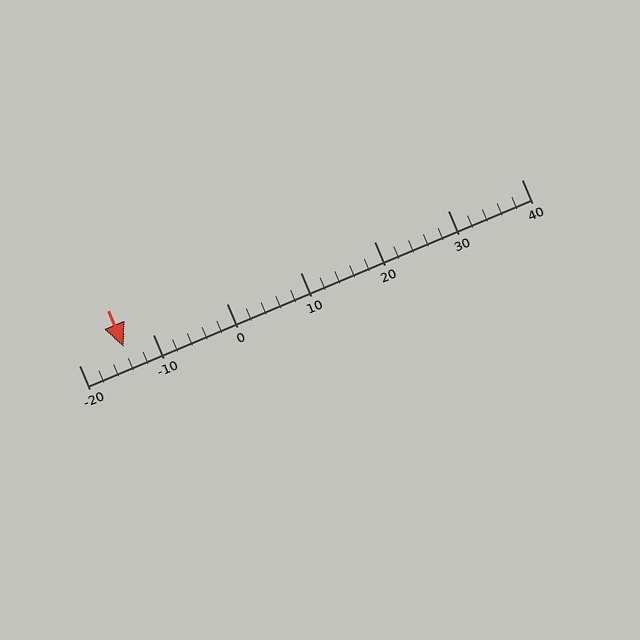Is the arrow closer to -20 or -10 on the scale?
The arrow is closer to -10.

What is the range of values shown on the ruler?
The ruler shows values from -20 to 40.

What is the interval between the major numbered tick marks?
The major tick marks are spaced 10 units apart.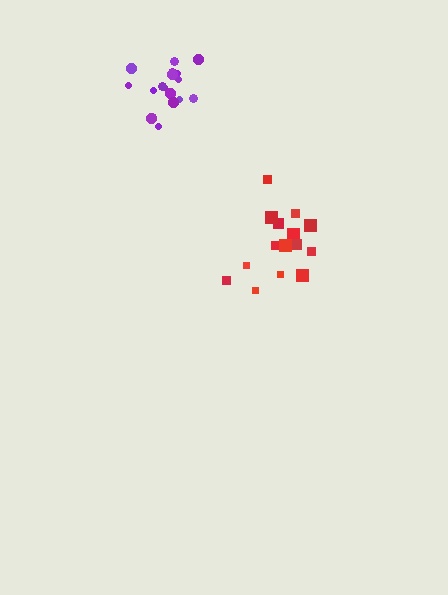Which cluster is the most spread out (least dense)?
Red.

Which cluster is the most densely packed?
Purple.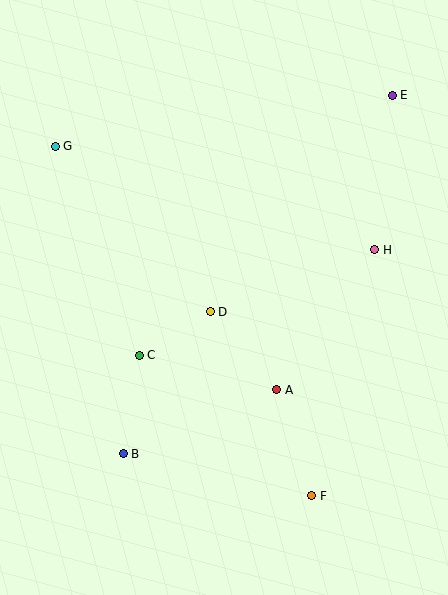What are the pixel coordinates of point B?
Point B is at (123, 454).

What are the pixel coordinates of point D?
Point D is at (210, 312).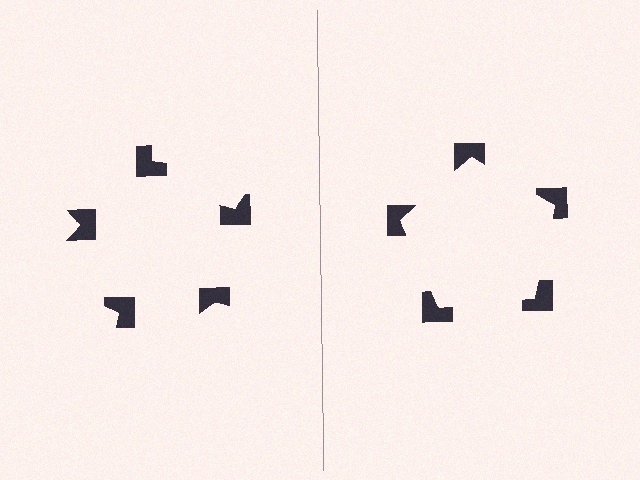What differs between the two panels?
The notched squares are positioned identically on both sides; only the wedge orientations differ. On the right they align to a pentagon; on the left they are misaligned.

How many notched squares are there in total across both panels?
10 — 5 on each side.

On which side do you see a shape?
An illusory pentagon appears on the right side. On the left side the wedge cuts are rotated, so no coherent shape forms.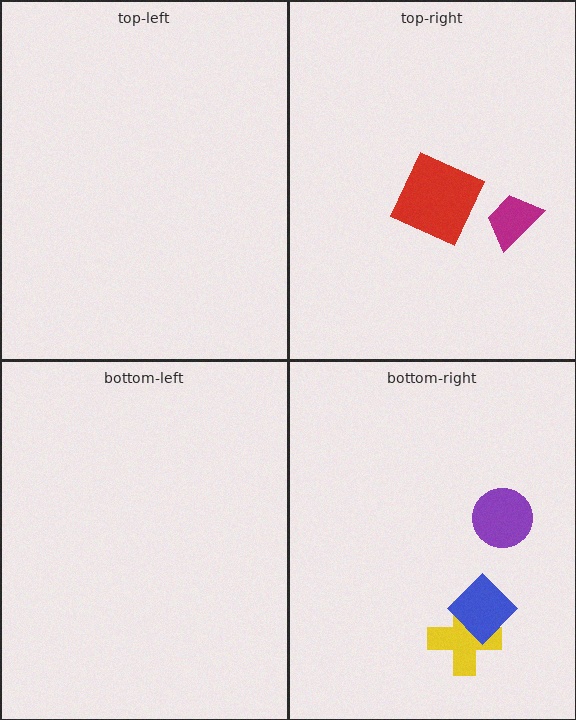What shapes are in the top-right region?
The red square, the magenta trapezoid.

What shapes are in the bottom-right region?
The yellow cross, the blue diamond, the purple circle.